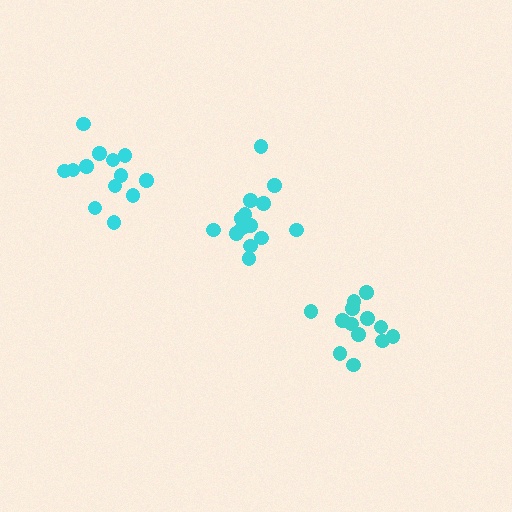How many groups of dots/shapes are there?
There are 3 groups.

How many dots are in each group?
Group 1: 13 dots, Group 2: 14 dots, Group 3: 13 dots (40 total).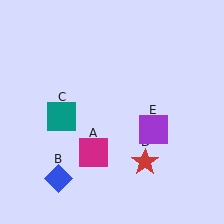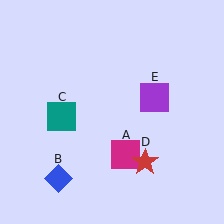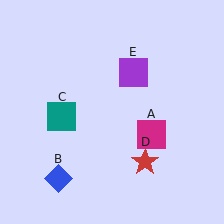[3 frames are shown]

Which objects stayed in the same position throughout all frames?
Blue diamond (object B) and teal square (object C) and red star (object D) remained stationary.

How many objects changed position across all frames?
2 objects changed position: magenta square (object A), purple square (object E).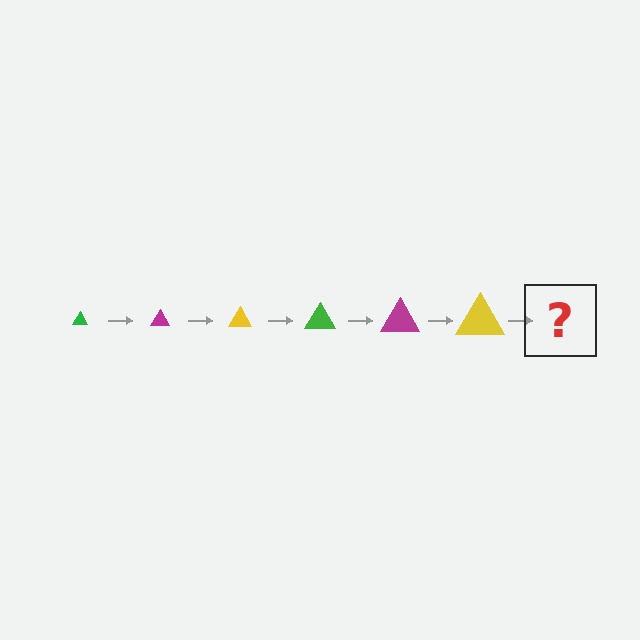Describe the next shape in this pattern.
It should be a green triangle, larger than the previous one.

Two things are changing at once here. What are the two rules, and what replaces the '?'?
The two rules are that the triangle grows larger each step and the color cycles through green, magenta, and yellow. The '?' should be a green triangle, larger than the previous one.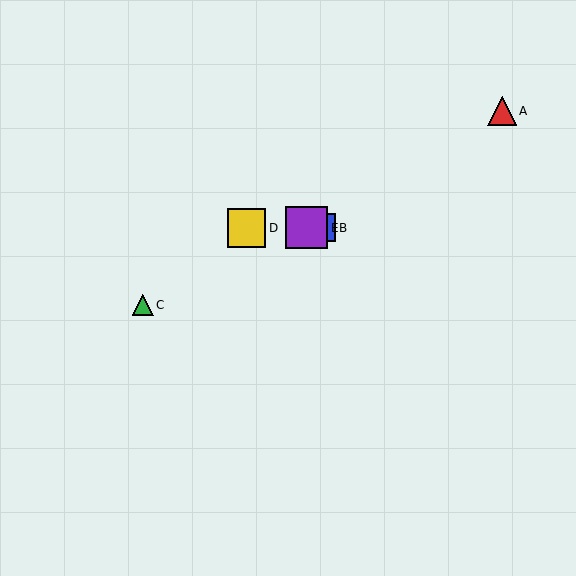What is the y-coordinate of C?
Object C is at y≈305.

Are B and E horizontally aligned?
Yes, both are at y≈228.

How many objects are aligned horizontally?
3 objects (B, D, E) are aligned horizontally.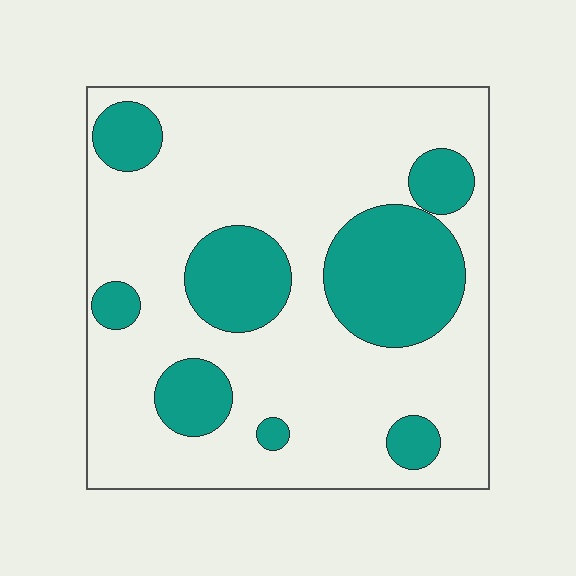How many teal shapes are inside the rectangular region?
8.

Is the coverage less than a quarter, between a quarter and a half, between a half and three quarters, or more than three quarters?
Between a quarter and a half.